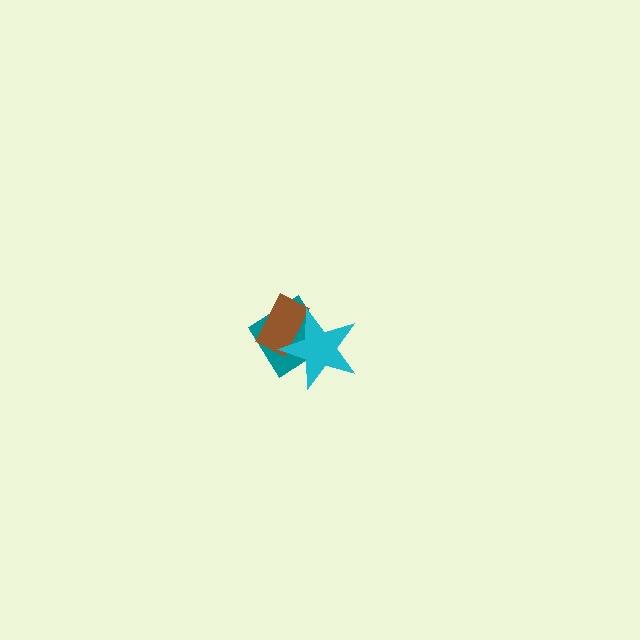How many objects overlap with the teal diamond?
2 objects overlap with the teal diamond.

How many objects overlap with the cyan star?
2 objects overlap with the cyan star.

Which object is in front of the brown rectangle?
The cyan star is in front of the brown rectangle.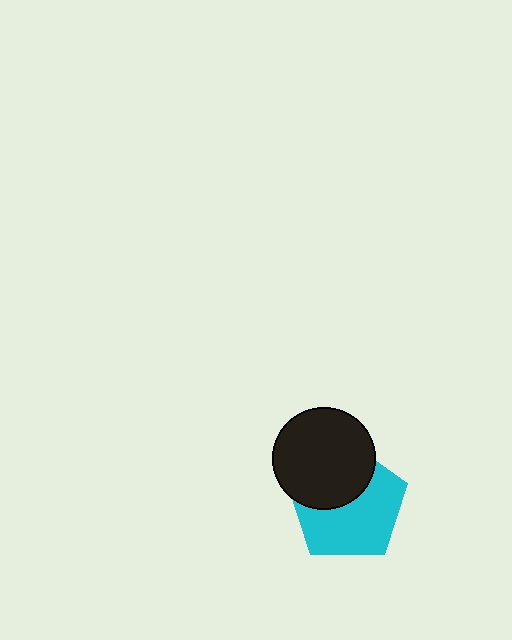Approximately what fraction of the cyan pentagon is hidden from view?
Roughly 40% of the cyan pentagon is hidden behind the black circle.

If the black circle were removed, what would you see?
You would see the complete cyan pentagon.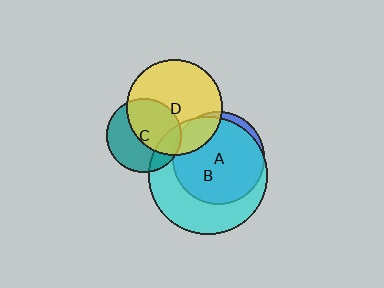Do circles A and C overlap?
Yes.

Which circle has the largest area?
Circle B (cyan).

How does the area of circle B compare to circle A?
Approximately 1.6 times.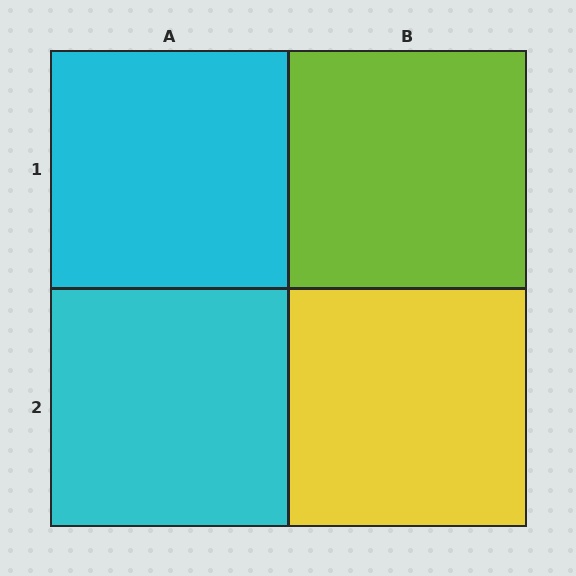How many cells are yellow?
1 cell is yellow.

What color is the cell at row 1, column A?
Cyan.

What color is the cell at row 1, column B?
Lime.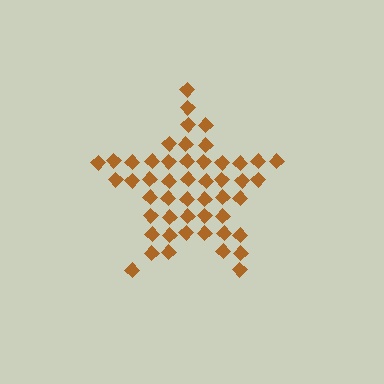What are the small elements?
The small elements are diamonds.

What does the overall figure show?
The overall figure shows a star.